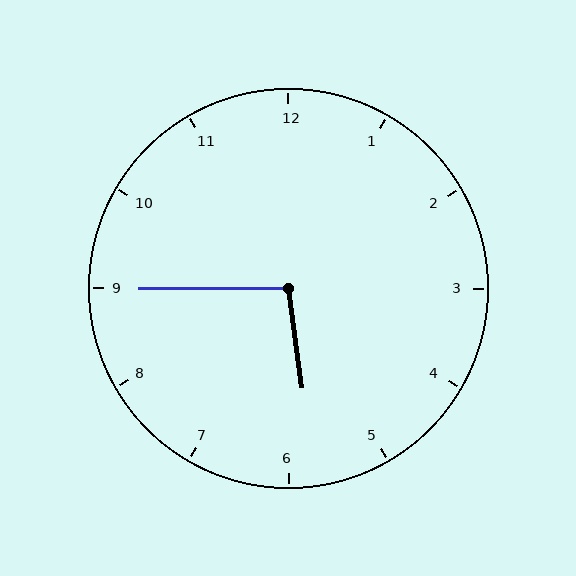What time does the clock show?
5:45.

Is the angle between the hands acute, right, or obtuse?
It is obtuse.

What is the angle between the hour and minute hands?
Approximately 98 degrees.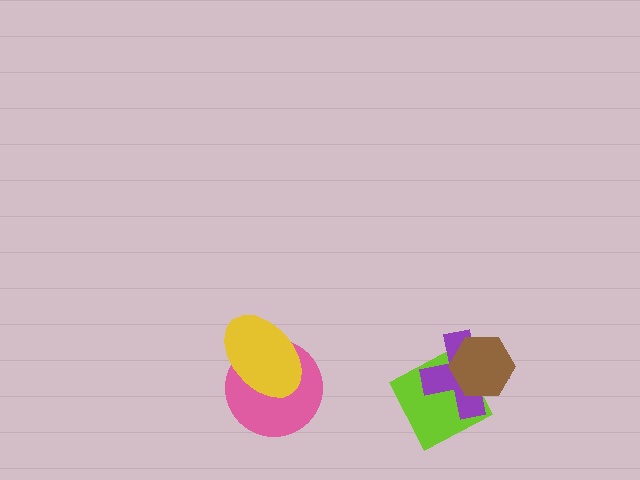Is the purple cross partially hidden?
Yes, it is partially covered by another shape.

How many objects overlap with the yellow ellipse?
1 object overlaps with the yellow ellipse.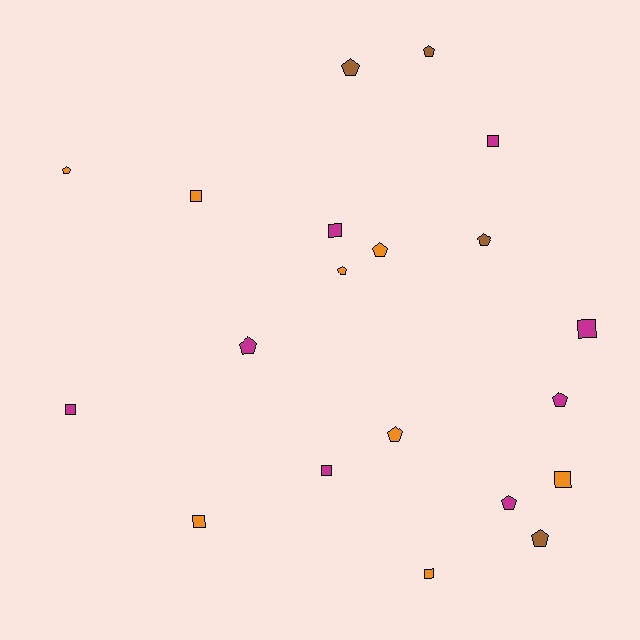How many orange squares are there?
There are 4 orange squares.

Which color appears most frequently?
Magenta, with 8 objects.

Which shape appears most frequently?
Pentagon, with 11 objects.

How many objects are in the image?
There are 20 objects.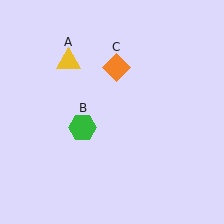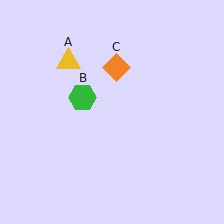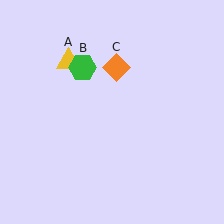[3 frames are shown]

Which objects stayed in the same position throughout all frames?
Yellow triangle (object A) and orange diamond (object C) remained stationary.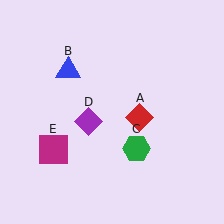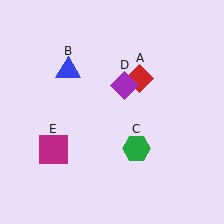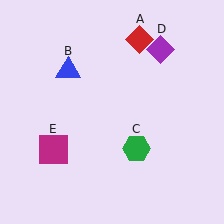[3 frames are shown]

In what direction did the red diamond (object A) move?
The red diamond (object A) moved up.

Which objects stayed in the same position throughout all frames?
Blue triangle (object B) and green hexagon (object C) and magenta square (object E) remained stationary.